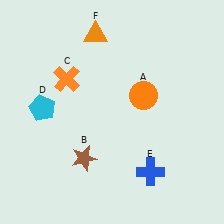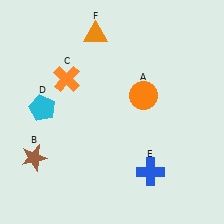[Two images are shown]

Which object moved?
The brown star (B) moved left.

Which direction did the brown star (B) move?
The brown star (B) moved left.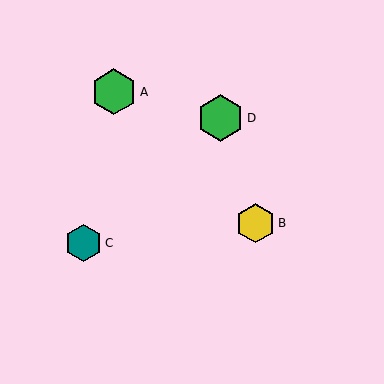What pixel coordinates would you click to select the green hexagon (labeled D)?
Click at (221, 118) to select the green hexagon D.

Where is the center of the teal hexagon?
The center of the teal hexagon is at (83, 243).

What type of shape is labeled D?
Shape D is a green hexagon.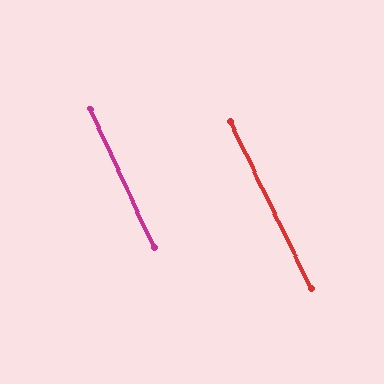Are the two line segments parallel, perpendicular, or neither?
Parallel — their directions differ by only 1.3°.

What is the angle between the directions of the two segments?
Approximately 1 degree.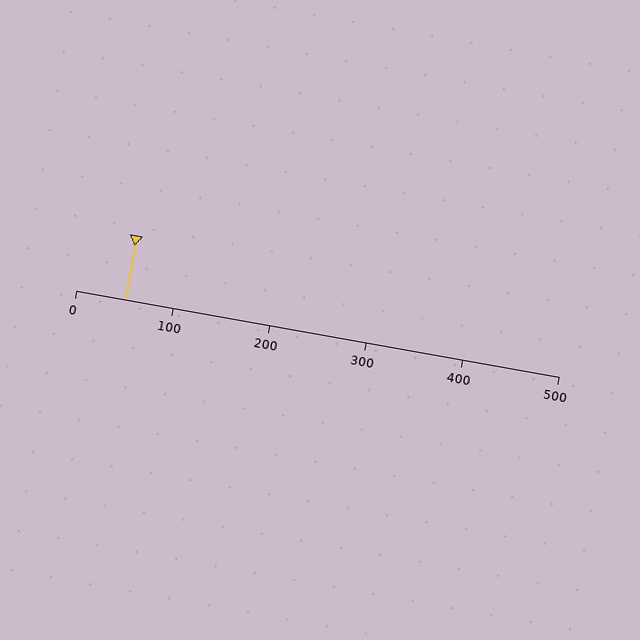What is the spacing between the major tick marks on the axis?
The major ticks are spaced 100 apart.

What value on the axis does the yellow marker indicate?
The marker indicates approximately 50.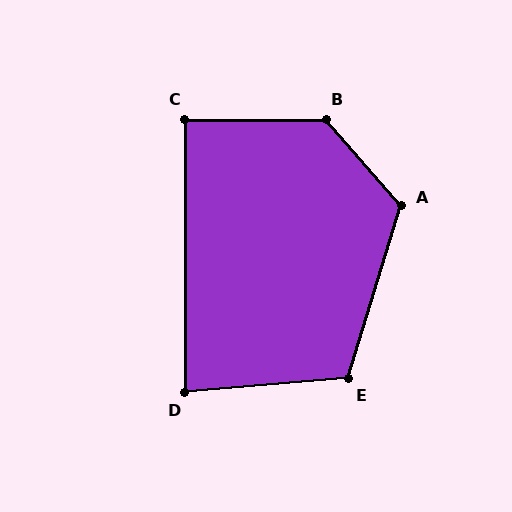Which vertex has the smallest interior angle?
D, at approximately 85 degrees.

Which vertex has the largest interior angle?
B, at approximately 131 degrees.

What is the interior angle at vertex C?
Approximately 90 degrees (approximately right).